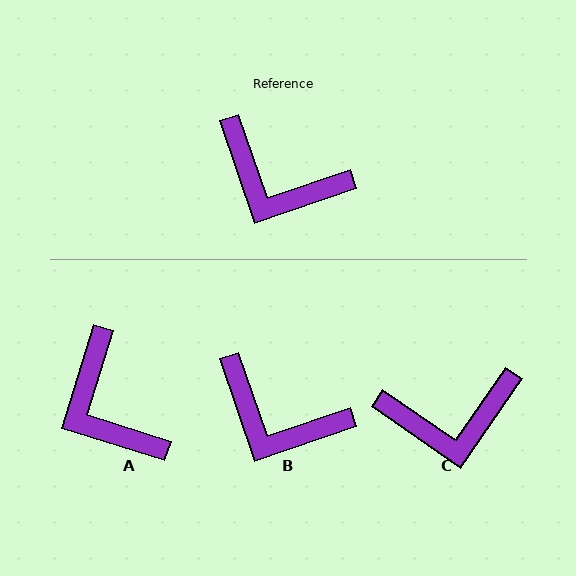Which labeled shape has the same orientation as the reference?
B.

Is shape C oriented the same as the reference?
No, it is off by about 37 degrees.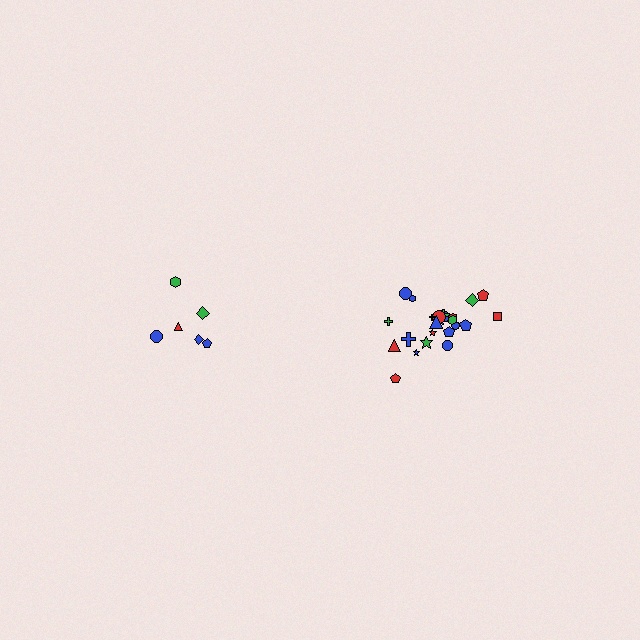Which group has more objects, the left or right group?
The right group.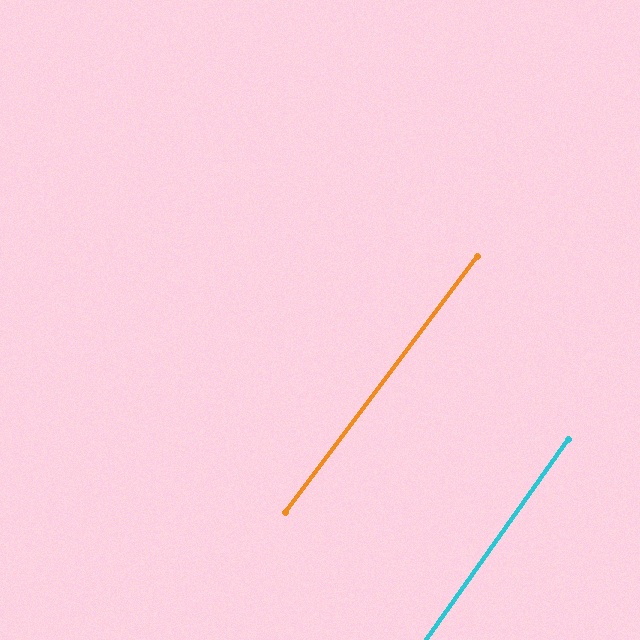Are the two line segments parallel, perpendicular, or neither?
Parallel — their directions differ by only 1.7°.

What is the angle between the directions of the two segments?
Approximately 2 degrees.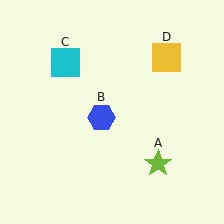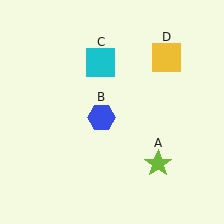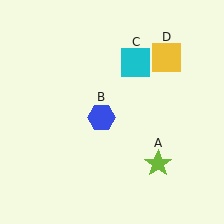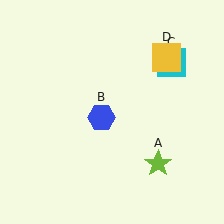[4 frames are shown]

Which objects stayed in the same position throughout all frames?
Lime star (object A) and blue hexagon (object B) and yellow square (object D) remained stationary.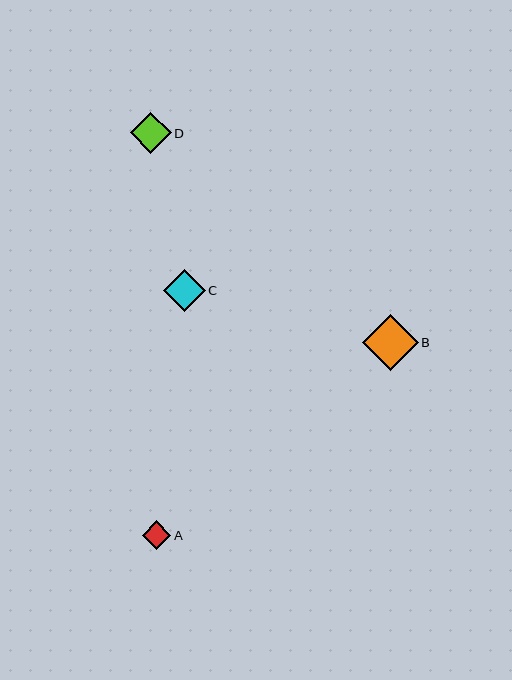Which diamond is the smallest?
Diamond A is the smallest with a size of approximately 29 pixels.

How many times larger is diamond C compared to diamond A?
Diamond C is approximately 1.4 times the size of diamond A.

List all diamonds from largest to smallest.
From largest to smallest: B, C, D, A.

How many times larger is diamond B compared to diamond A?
Diamond B is approximately 1.9 times the size of diamond A.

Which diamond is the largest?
Diamond B is the largest with a size of approximately 55 pixels.